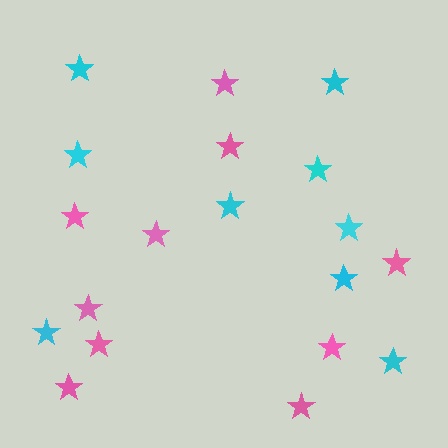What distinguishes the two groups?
There are 2 groups: one group of cyan stars (9) and one group of pink stars (10).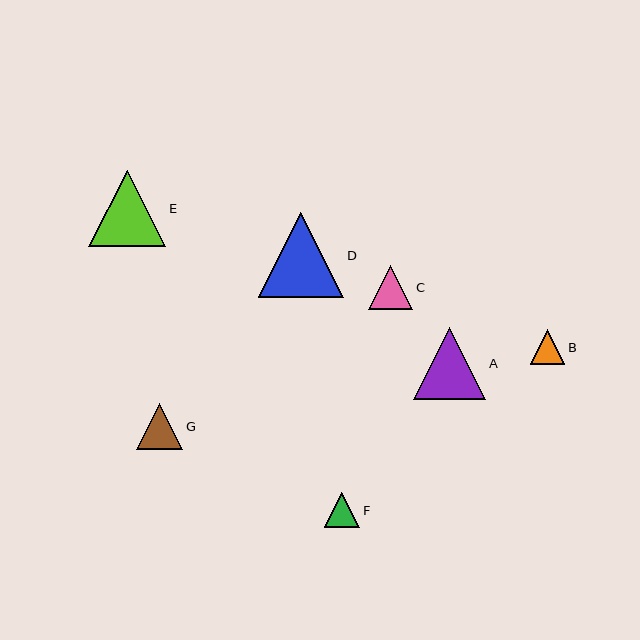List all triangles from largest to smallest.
From largest to smallest: D, E, A, G, C, F, B.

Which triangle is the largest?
Triangle D is the largest with a size of approximately 86 pixels.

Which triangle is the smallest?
Triangle B is the smallest with a size of approximately 35 pixels.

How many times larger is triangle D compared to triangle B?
Triangle D is approximately 2.5 times the size of triangle B.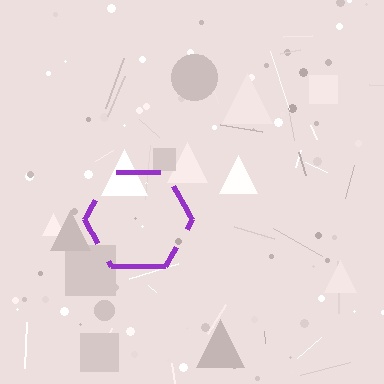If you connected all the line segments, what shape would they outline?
They would outline a hexagon.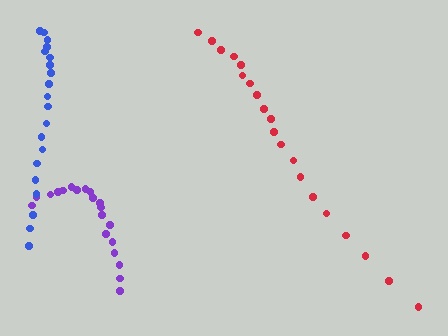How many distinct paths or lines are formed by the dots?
There are 3 distinct paths.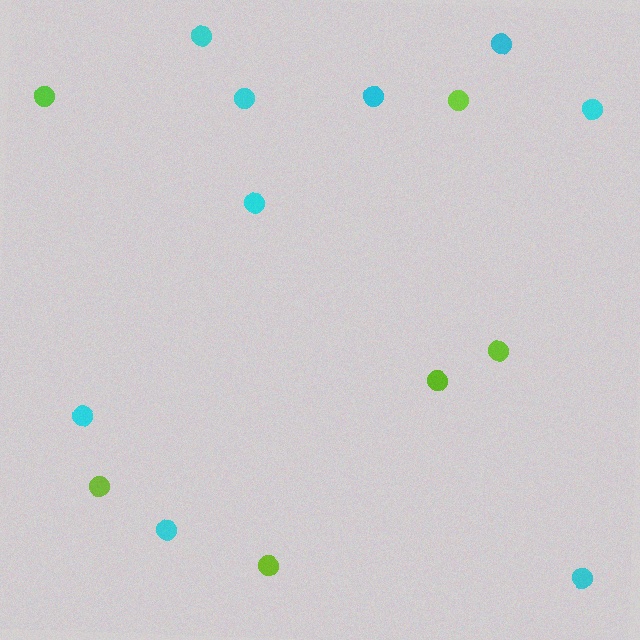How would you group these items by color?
There are 2 groups: one group of cyan circles (9) and one group of lime circles (6).